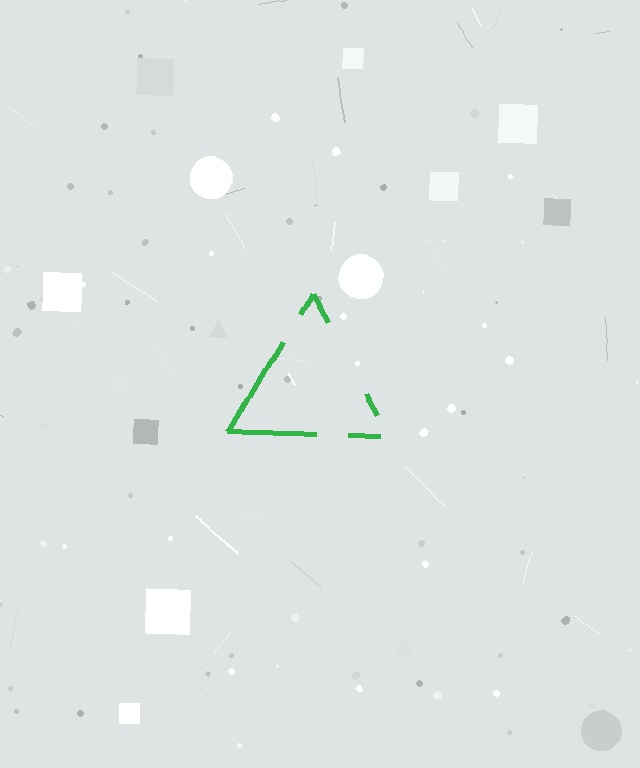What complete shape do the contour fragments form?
The contour fragments form a triangle.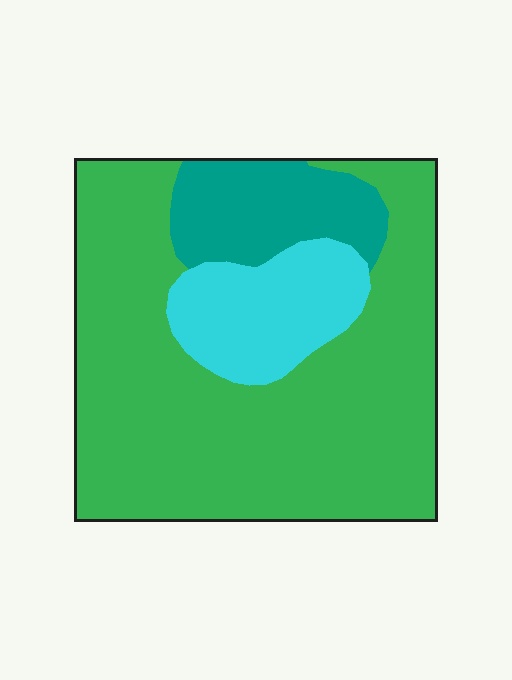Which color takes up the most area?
Green, at roughly 70%.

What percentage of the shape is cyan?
Cyan covers roughly 15% of the shape.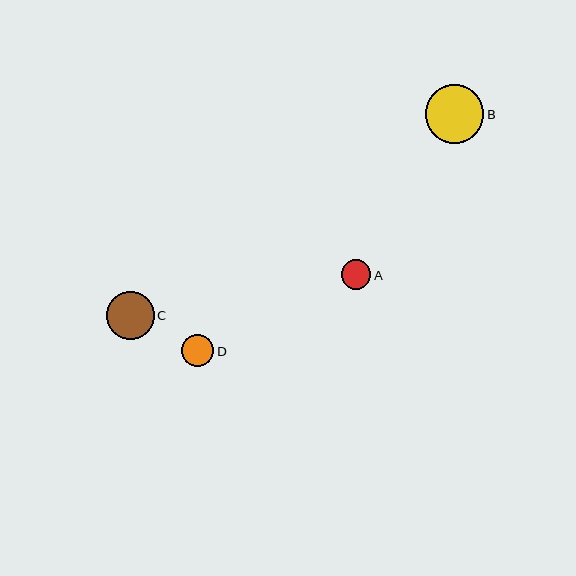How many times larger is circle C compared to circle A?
Circle C is approximately 1.6 times the size of circle A.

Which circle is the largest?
Circle B is the largest with a size of approximately 58 pixels.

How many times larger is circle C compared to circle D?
Circle C is approximately 1.5 times the size of circle D.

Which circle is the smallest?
Circle A is the smallest with a size of approximately 29 pixels.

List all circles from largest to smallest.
From largest to smallest: B, C, D, A.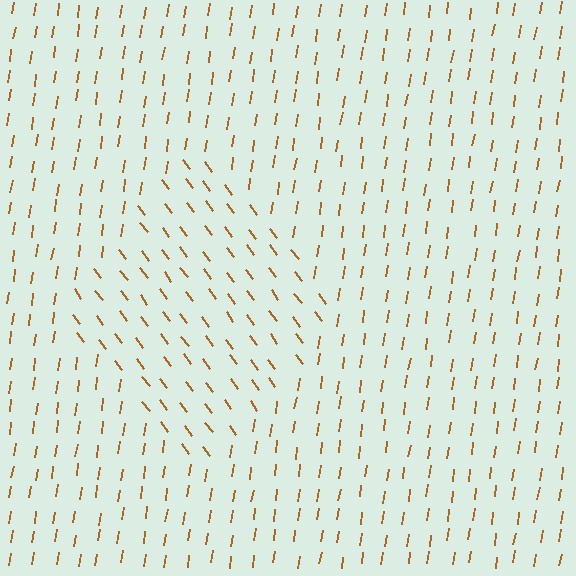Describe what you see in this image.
The image is filled with small brown line segments. A diamond region in the image has lines oriented differently from the surrounding lines, creating a visible texture boundary.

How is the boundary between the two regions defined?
The boundary is defined purely by a change in line orientation (approximately 45 degrees difference). All lines are the same color and thickness.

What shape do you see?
I see a diamond.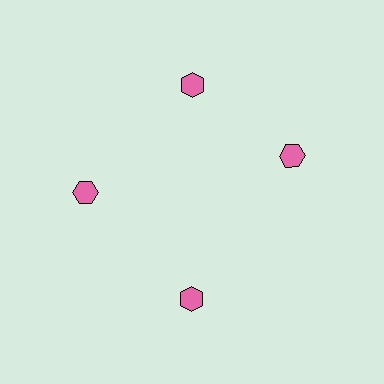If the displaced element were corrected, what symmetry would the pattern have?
It would have 4-fold rotational symmetry — the pattern would map onto itself every 90 degrees.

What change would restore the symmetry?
The symmetry would be restored by rotating it back into even spacing with its neighbors so that all 4 hexagons sit at equal angles and equal distance from the center.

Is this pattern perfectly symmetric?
No. The 4 pink hexagons are arranged in a ring, but one element near the 3 o'clock position is rotated out of alignment along the ring, breaking the 4-fold rotational symmetry.